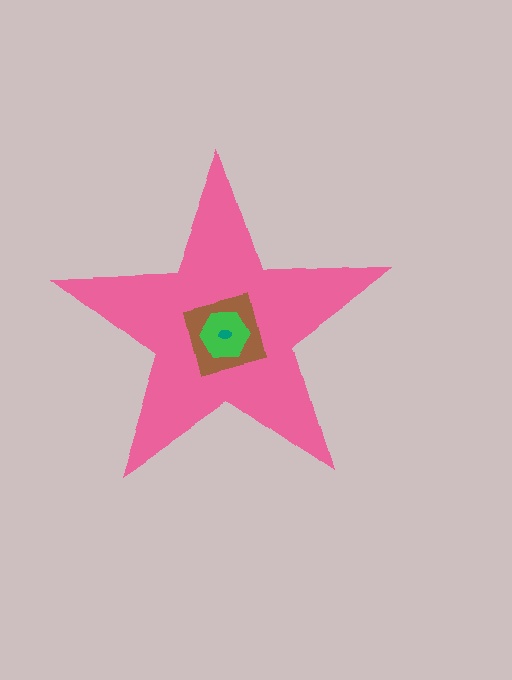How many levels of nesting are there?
4.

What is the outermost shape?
The pink star.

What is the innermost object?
The teal ellipse.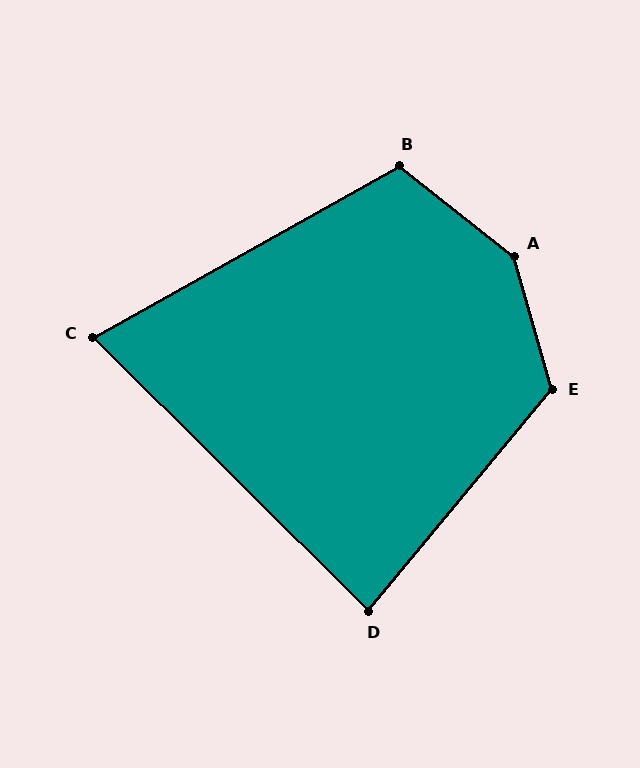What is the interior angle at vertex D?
Approximately 85 degrees (acute).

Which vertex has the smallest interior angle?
C, at approximately 74 degrees.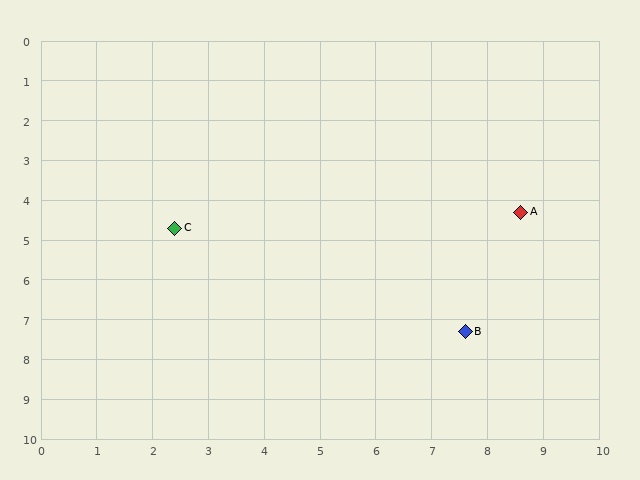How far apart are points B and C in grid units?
Points B and C are about 5.8 grid units apart.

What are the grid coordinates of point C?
Point C is at approximately (2.4, 4.7).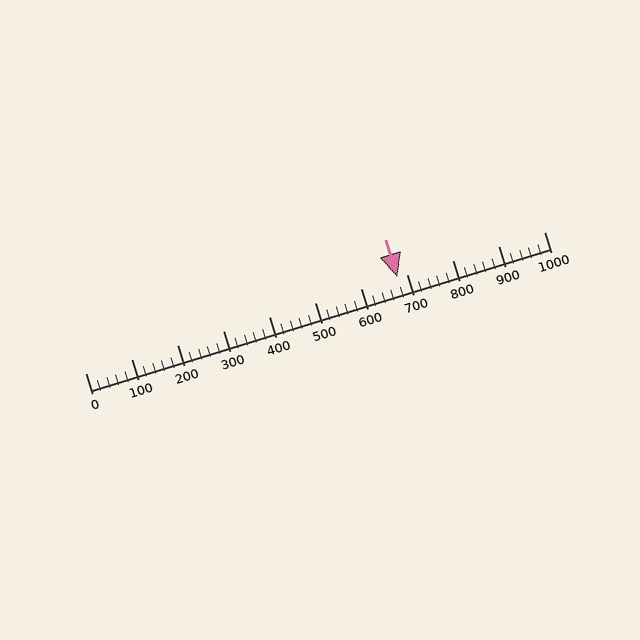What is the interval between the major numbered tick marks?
The major tick marks are spaced 100 units apart.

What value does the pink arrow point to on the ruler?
The pink arrow points to approximately 680.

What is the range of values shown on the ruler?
The ruler shows values from 0 to 1000.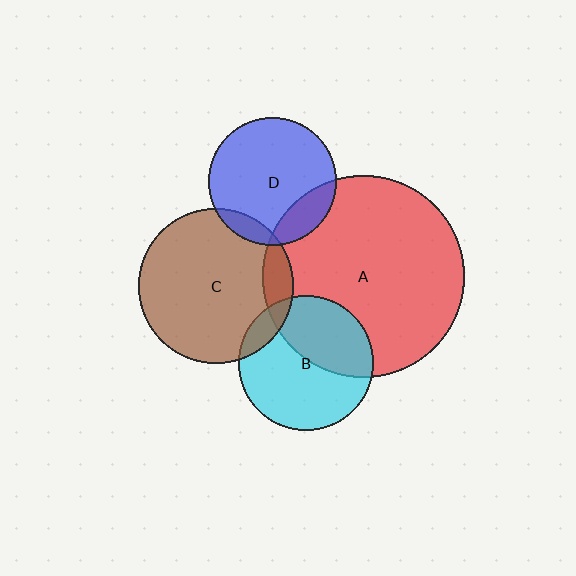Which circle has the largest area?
Circle A (red).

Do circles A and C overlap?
Yes.